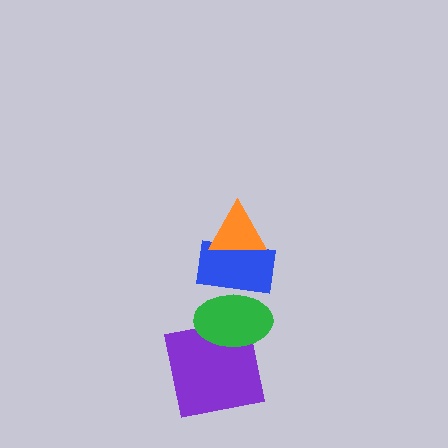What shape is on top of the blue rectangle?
The orange triangle is on top of the blue rectangle.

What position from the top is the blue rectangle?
The blue rectangle is 2nd from the top.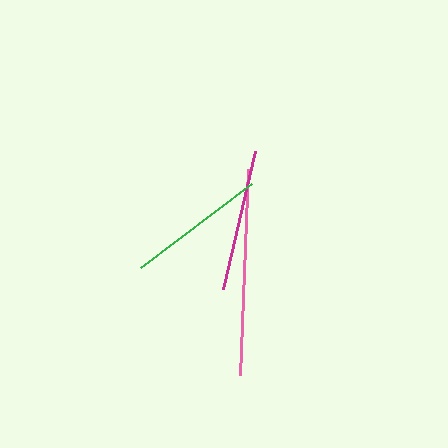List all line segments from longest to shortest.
From longest to shortest: pink, magenta, green.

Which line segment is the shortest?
The green line is the shortest at approximately 139 pixels.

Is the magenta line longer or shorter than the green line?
The magenta line is longer than the green line.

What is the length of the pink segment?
The pink segment is approximately 206 pixels long.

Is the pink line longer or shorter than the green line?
The pink line is longer than the green line.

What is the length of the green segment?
The green segment is approximately 139 pixels long.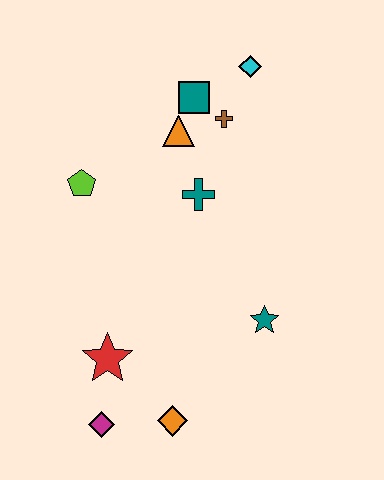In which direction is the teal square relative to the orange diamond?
The teal square is above the orange diamond.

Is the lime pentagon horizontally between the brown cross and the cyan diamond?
No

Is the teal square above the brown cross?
Yes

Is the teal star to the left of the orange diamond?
No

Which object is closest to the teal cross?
The orange triangle is closest to the teal cross.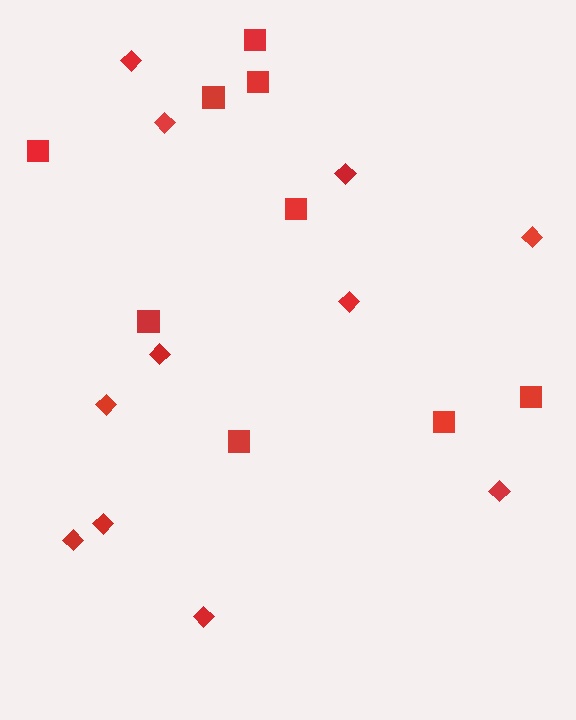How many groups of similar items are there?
There are 2 groups: one group of diamonds (11) and one group of squares (9).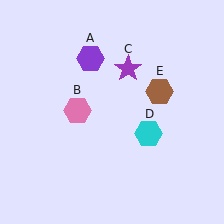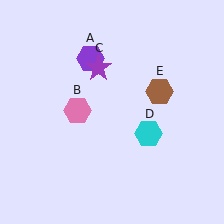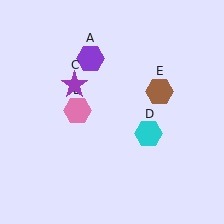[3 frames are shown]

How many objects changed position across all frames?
1 object changed position: purple star (object C).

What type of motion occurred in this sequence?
The purple star (object C) rotated counterclockwise around the center of the scene.